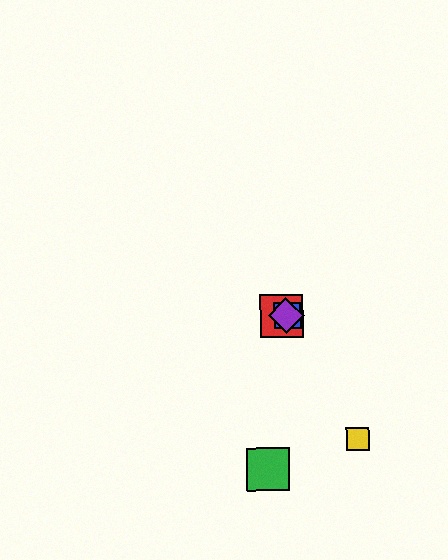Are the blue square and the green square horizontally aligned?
No, the blue square is at y≈316 and the green square is at y≈469.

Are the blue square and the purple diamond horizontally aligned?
Yes, both are at y≈316.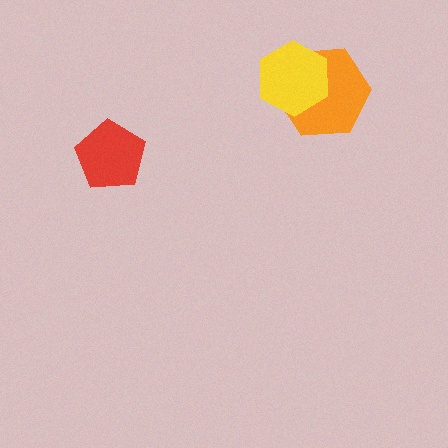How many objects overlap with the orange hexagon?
1 object overlaps with the orange hexagon.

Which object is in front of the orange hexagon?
The yellow hexagon is in front of the orange hexagon.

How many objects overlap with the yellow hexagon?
1 object overlaps with the yellow hexagon.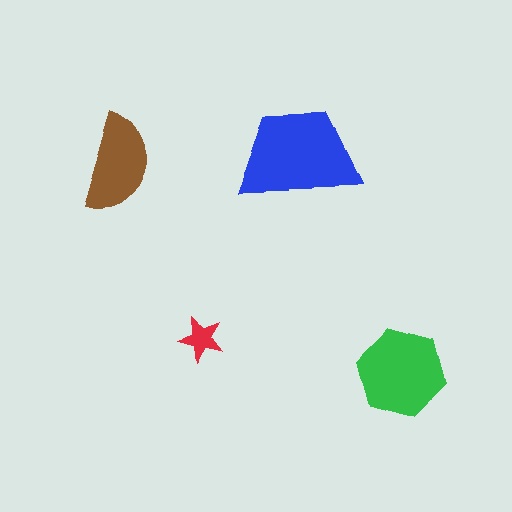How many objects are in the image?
There are 4 objects in the image.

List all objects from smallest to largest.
The red star, the brown semicircle, the green hexagon, the blue trapezoid.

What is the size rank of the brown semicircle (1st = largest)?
3rd.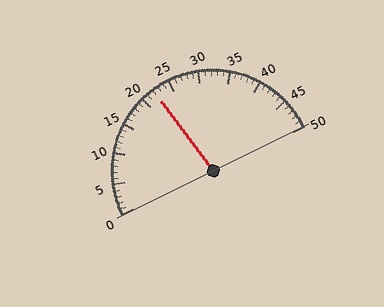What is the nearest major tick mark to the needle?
The nearest major tick mark is 20.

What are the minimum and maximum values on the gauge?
The gauge ranges from 0 to 50.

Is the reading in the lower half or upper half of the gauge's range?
The reading is in the lower half of the range (0 to 50).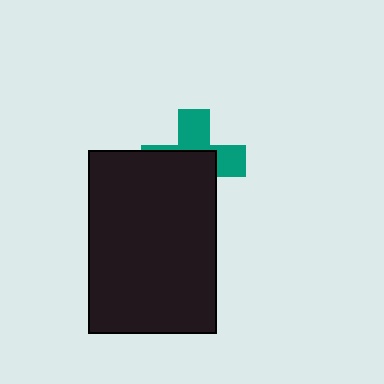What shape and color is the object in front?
The object in front is a black rectangle.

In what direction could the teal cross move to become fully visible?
The teal cross could move toward the upper-right. That would shift it out from behind the black rectangle entirely.